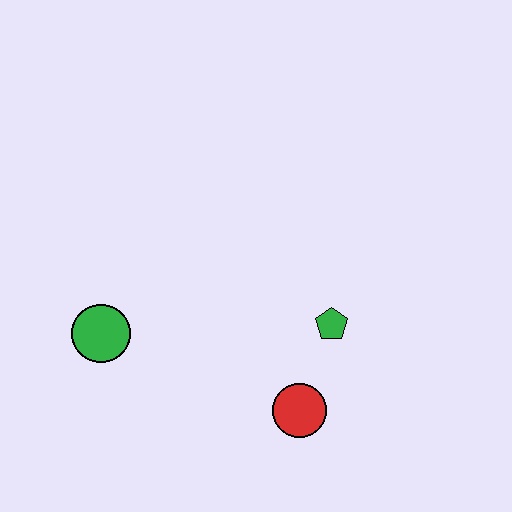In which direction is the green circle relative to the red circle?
The green circle is to the left of the red circle.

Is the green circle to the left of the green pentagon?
Yes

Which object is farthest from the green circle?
The green pentagon is farthest from the green circle.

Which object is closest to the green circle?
The red circle is closest to the green circle.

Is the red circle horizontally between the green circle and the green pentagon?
Yes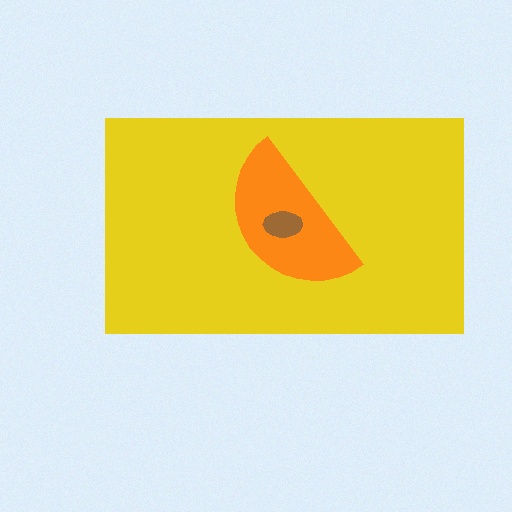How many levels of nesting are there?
3.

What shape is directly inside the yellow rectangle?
The orange semicircle.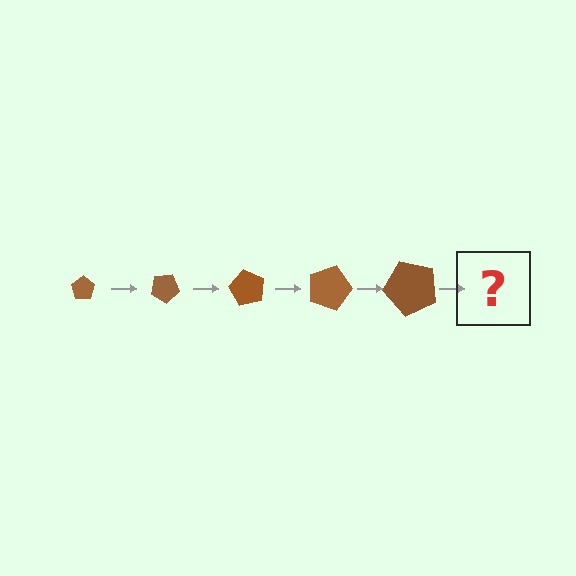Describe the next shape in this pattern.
It should be a pentagon, larger than the previous one and rotated 150 degrees from the start.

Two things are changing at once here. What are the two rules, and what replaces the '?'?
The two rules are that the pentagon grows larger each step and it rotates 30 degrees each step. The '?' should be a pentagon, larger than the previous one and rotated 150 degrees from the start.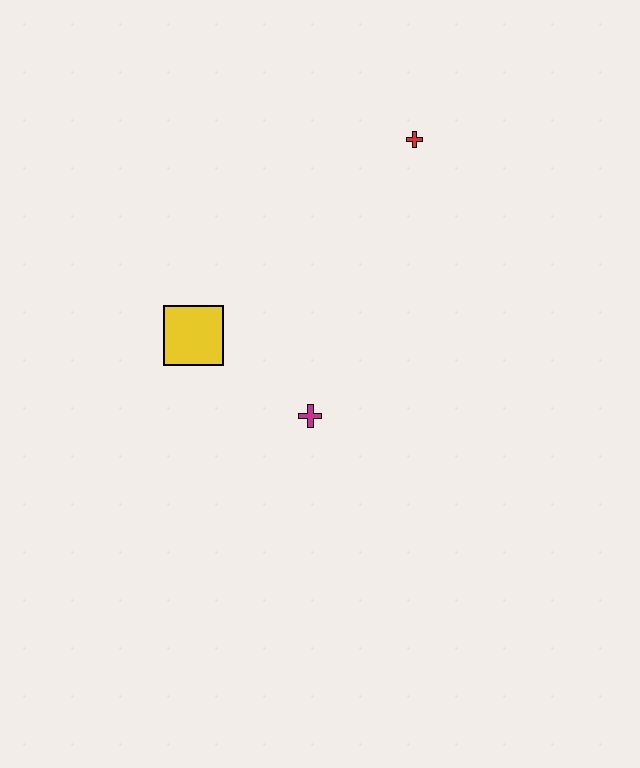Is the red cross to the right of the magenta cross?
Yes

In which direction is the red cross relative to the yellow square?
The red cross is to the right of the yellow square.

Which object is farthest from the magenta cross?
The red cross is farthest from the magenta cross.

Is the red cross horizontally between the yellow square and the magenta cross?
No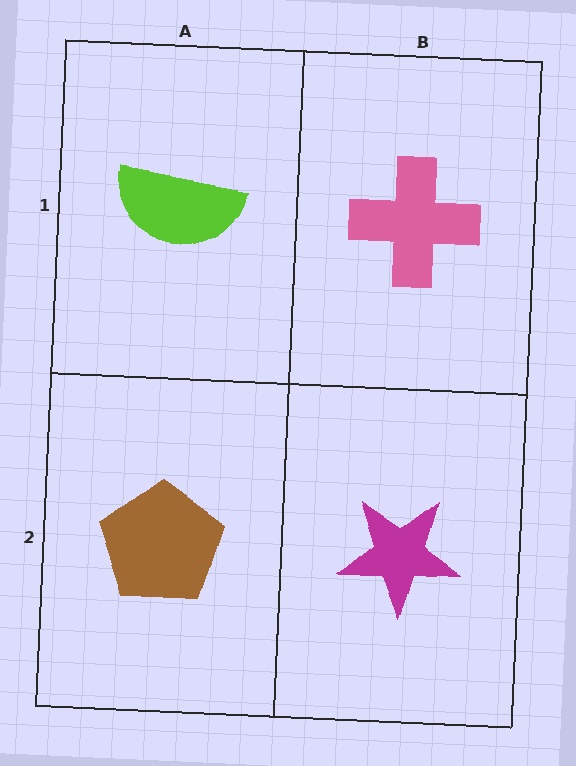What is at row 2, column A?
A brown pentagon.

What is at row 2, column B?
A magenta star.